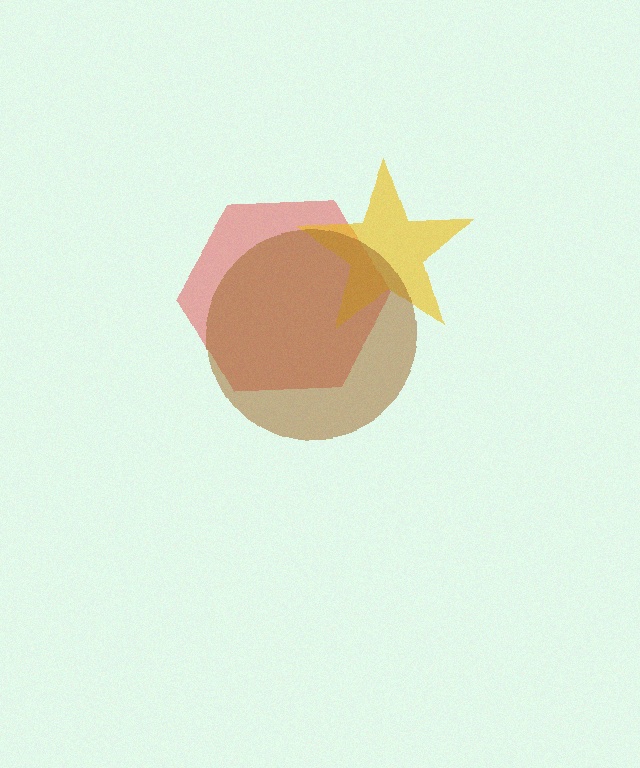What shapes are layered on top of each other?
The layered shapes are: a red hexagon, a yellow star, a brown circle.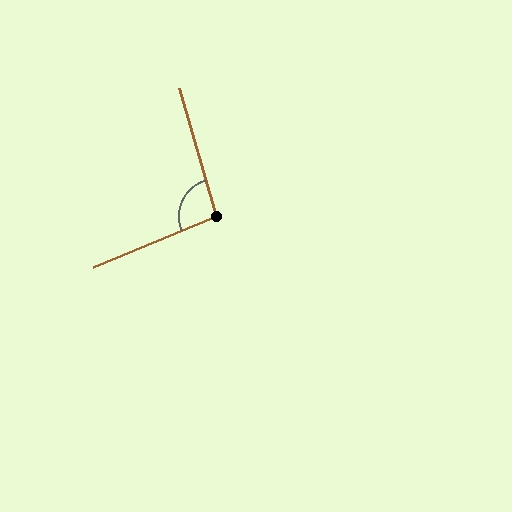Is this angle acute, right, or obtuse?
It is obtuse.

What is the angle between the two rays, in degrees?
Approximately 97 degrees.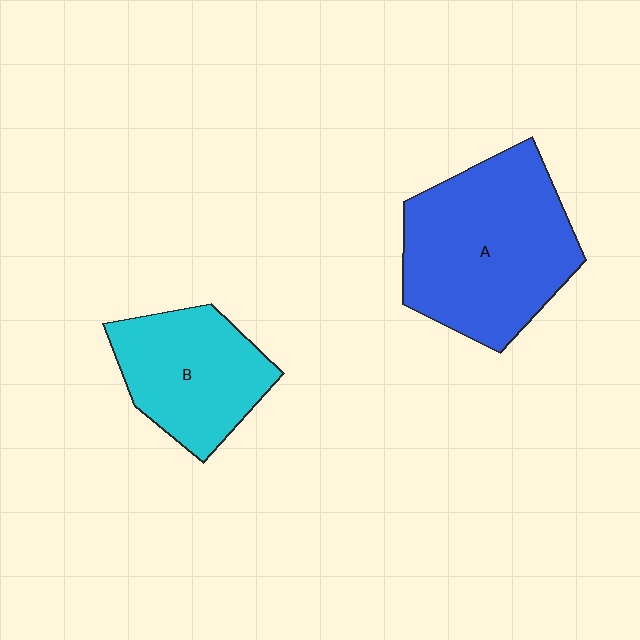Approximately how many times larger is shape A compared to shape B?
Approximately 1.6 times.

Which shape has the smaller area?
Shape B (cyan).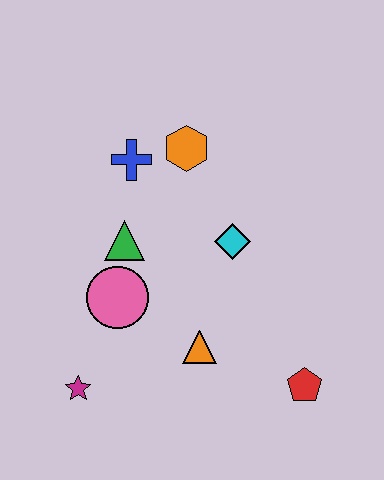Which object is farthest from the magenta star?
The orange hexagon is farthest from the magenta star.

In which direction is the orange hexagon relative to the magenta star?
The orange hexagon is above the magenta star.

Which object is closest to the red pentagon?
The orange triangle is closest to the red pentagon.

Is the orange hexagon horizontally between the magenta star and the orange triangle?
Yes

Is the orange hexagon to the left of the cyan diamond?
Yes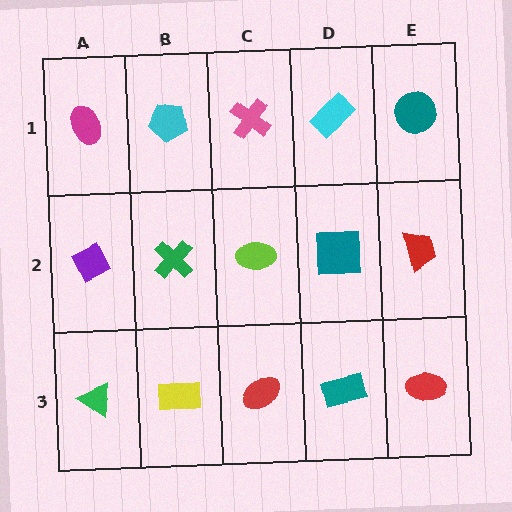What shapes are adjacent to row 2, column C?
A pink cross (row 1, column C), a red ellipse (row 3, column C), a green cross (row 2, column B), a teal square (row 2, column D).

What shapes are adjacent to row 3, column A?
A purple diamond (row 2, column A), a yellow rectangle (row 3, column B).